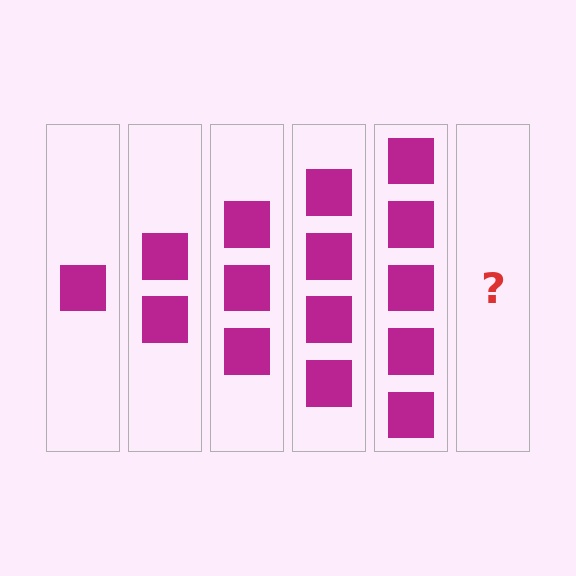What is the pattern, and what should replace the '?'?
The pattern is that each step adds one more square. The '?' should be 6 squares.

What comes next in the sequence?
The next element should be 6 squares.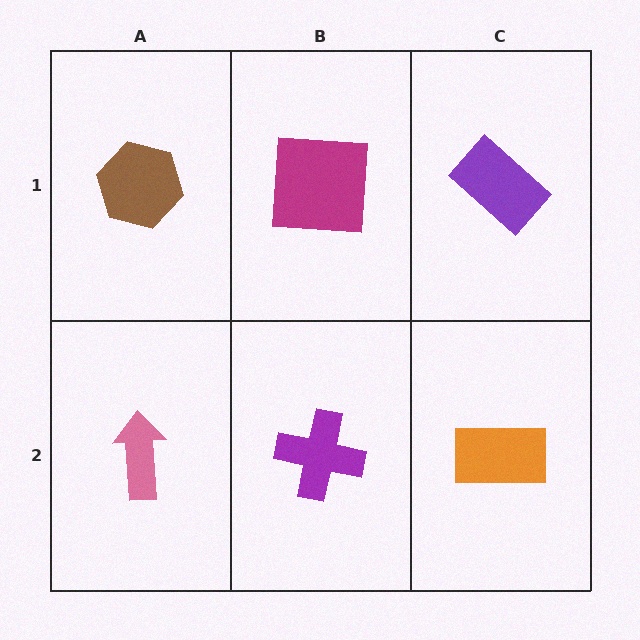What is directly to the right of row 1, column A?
A magenta square.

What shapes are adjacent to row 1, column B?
A purple cross (row 2, column B), a brown hexagon (row 1, column A), a purple rectangle (row 1, column C).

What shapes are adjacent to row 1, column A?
A pink arrow (row 2, column A), a magenta square (row 1, column B).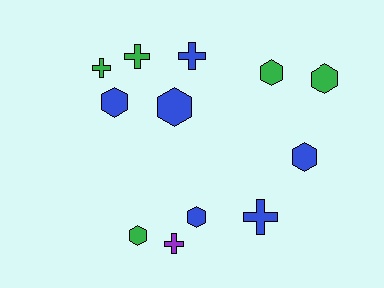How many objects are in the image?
There are 12 objects.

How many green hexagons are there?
There are 3 green hexagons.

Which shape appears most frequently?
Hexagon, with 7 objects.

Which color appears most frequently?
Blue, with 6 objects.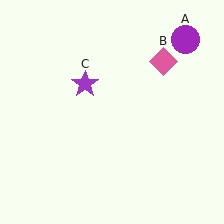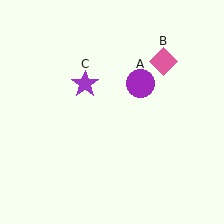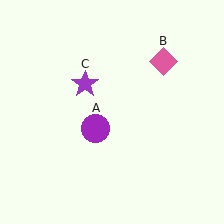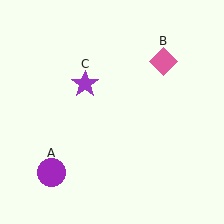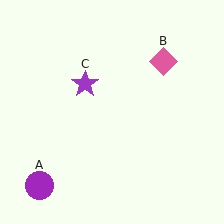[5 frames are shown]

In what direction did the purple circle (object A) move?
The purple circle (object A) moved down and to the left.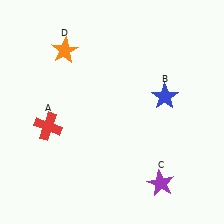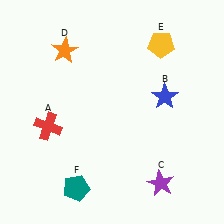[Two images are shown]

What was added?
A yellow pentagon (E), a teal pentagon (F) were added in Image 2.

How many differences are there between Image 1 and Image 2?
There are 2 differences between the two images.